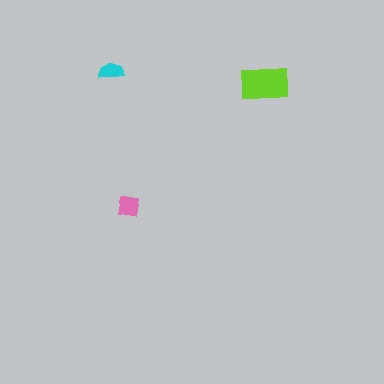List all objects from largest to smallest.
The lime rectangle, the pink square, the cyan semicircle.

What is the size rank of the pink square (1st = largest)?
2nd.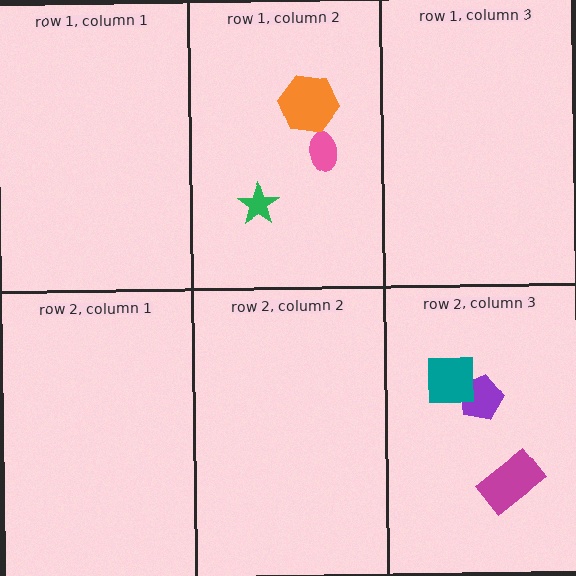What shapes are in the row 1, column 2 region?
The green star, the pink ellipse, the orange hexagon.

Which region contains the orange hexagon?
The row 1, column 2 region.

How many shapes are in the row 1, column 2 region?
3.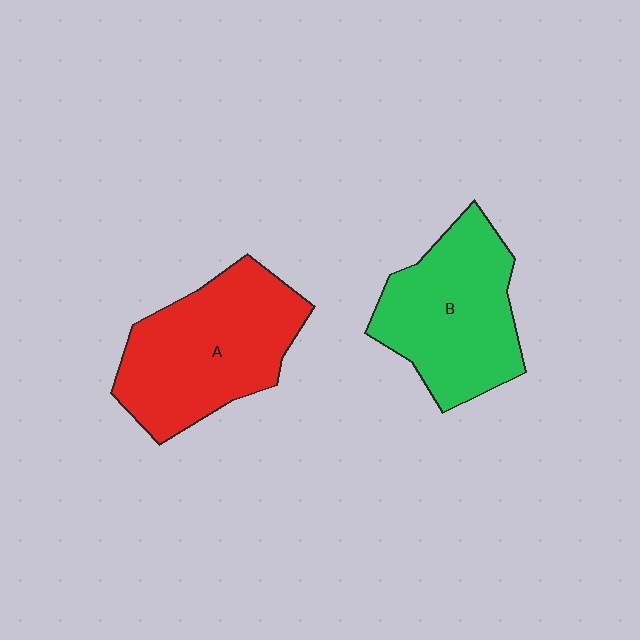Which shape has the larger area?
Shape A (red).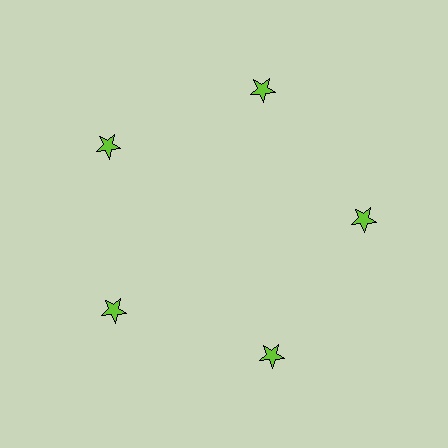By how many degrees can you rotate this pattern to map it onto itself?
The pattern maps onto itself every 72 degrees of rotation.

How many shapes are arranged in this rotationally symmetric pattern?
There are 5 shapes, arranged in 5 groups of 1.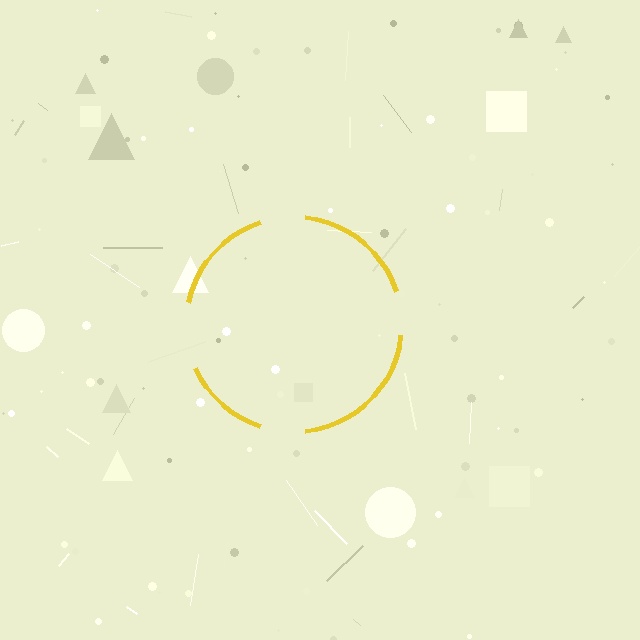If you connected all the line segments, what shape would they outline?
They would outline a circle.